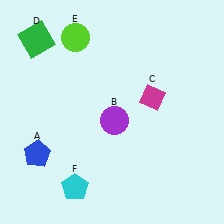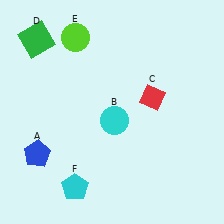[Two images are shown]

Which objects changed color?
B changed from purple to cyan. C changed from magenta to red.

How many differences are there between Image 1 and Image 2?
There are 2 differences between the two images.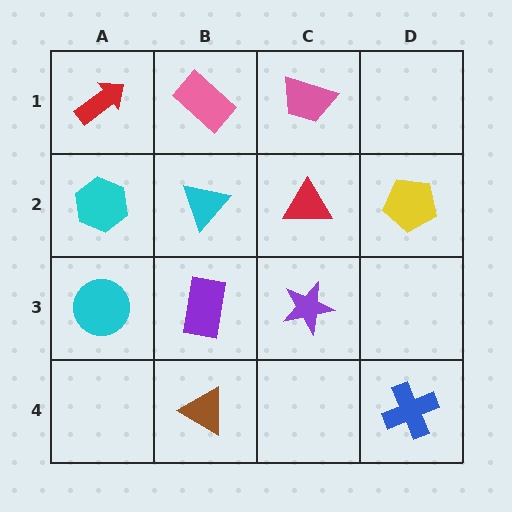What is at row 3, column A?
A cyan circle.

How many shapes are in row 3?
3 shapes.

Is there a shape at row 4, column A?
No, that cell is empty.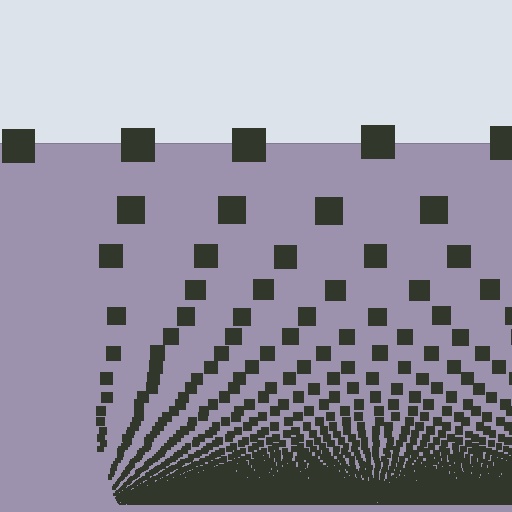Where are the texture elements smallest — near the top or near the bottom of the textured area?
Near the bottom.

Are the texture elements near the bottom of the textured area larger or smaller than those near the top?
Smaller. The gradient is inverted — elements near the bottom are smaller and denser.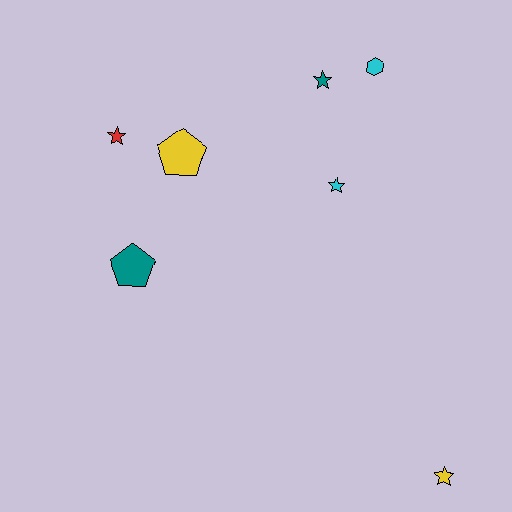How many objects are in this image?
There are 7 objects.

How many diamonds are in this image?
There are no diamonds.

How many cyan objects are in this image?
There are 2 cyan objects.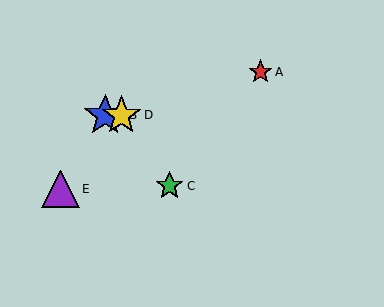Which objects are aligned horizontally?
Objects B, D are aligned horizontally.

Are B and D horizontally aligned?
Yes, both are at y≈115.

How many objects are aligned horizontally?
2 objects (B, D) are aligned horizontally.